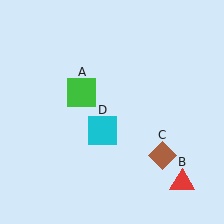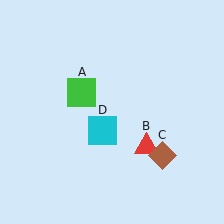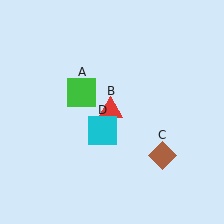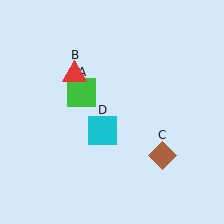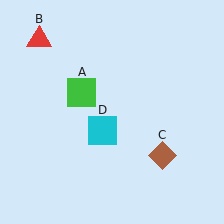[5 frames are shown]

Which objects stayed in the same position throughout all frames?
Green square (object A) and brown diamond (object C) and cyan square (object D) remained stationary.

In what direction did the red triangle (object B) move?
The red triangle (object B) moved up and to the left.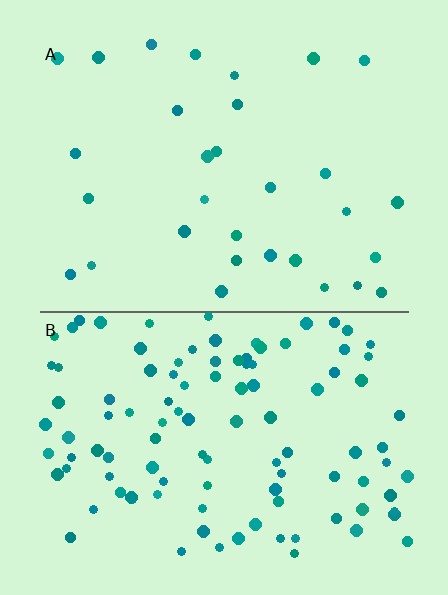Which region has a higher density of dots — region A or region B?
B (the bottom).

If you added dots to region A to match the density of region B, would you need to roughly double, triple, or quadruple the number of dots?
Approximately triple.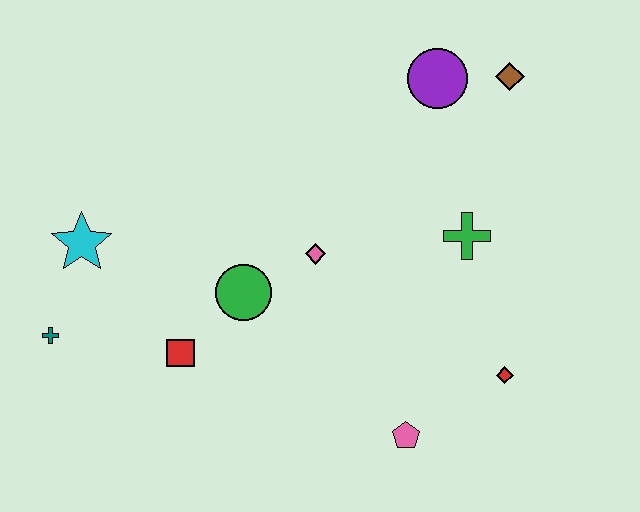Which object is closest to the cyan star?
The teal cross is closest to the cyan star.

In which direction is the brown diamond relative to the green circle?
The brown diamond is to the right of the green circle.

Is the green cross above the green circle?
Yes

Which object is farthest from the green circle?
The brown diamond is farthest from the green circle.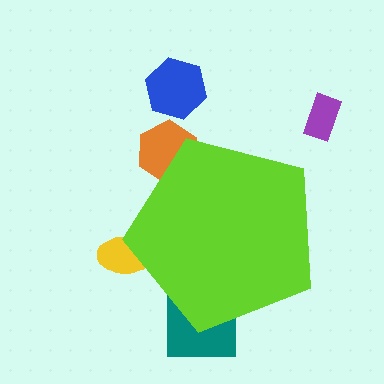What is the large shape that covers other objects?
A lime pentagon.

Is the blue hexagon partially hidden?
No, the blue hexagon is fully visible.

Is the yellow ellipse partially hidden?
Yes, the yellow ellipse is partially hidden behind the lime pentagon.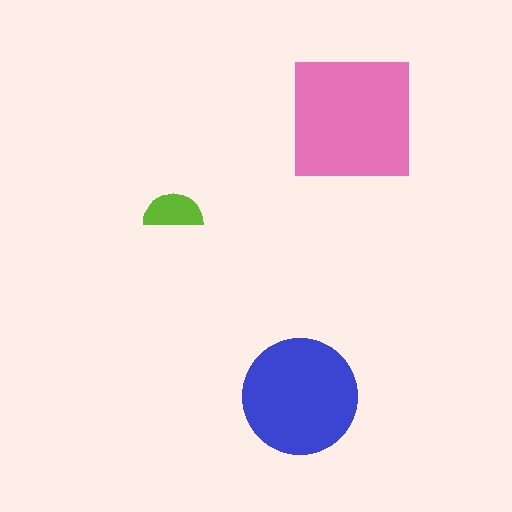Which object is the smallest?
The lime semicircle.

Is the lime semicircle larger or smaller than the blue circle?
Smaller.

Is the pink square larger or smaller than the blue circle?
Larger.